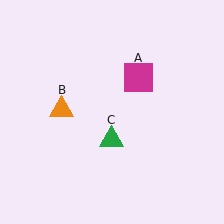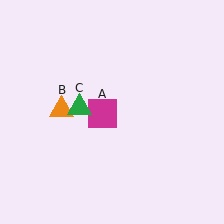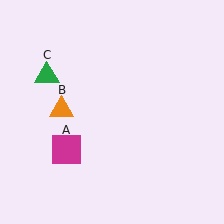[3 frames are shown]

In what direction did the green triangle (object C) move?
The green triangle (object C) moved up and to the left.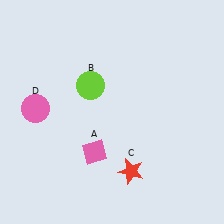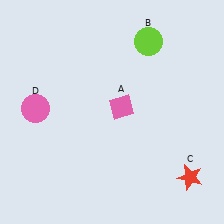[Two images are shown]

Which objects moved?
The objects that moved are: the pink diamond (A), the lime circle (B), the red star (C).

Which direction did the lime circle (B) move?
The lime circle (B) moved right.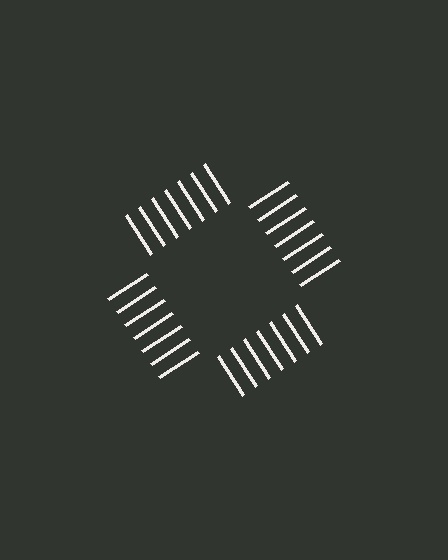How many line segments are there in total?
28 — 7 along each of the 4 edges.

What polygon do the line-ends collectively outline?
An illusory square — the line segments terminate on its edges but no continuous stroke is drawn.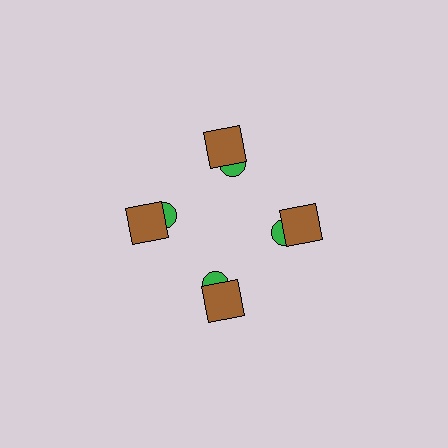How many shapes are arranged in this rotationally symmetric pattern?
There are 8 shapes, arranged in 4 groups of 2.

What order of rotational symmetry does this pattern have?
This pattern has 4-fold rotational symmetry.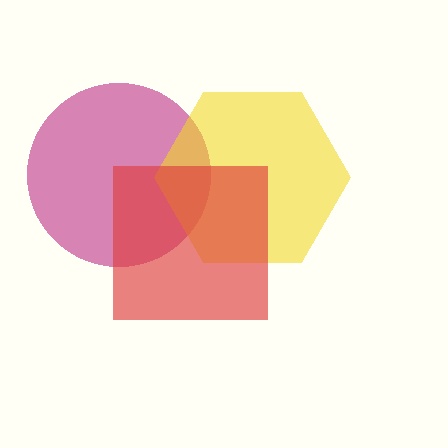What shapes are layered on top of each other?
The layered shapes are: a magenta circle, a yellow hexagon, a red square.